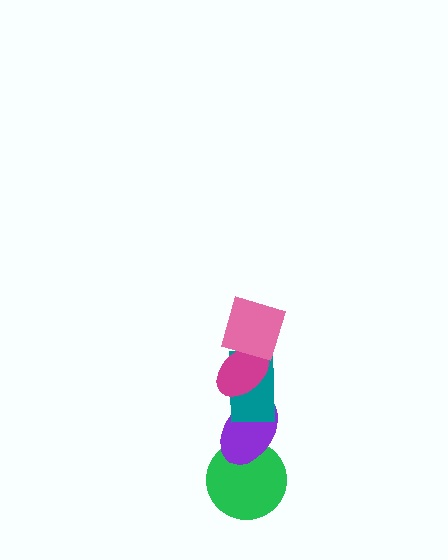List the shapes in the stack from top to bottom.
From top to bottom: the pink square, the magenta ellipse, the teal rectangle, the purple ellipse, the green circle.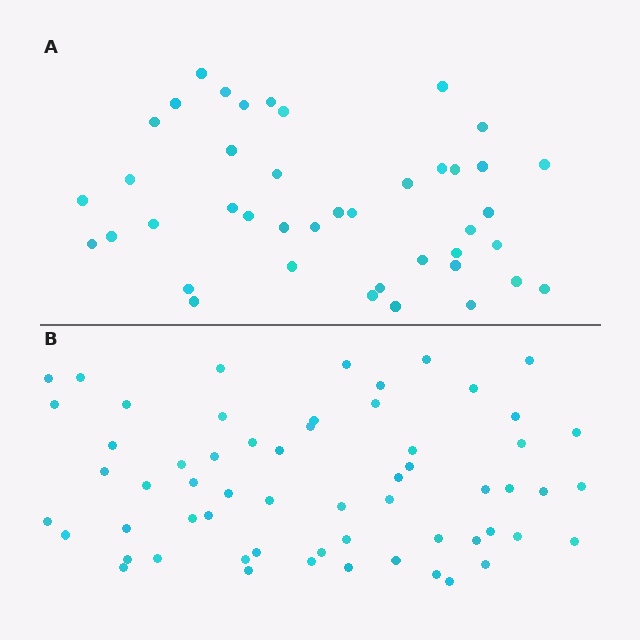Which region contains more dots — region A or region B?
Region B (the bottom region) has more dots.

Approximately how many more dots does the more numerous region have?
Region B has approximately 20 more dots than region A.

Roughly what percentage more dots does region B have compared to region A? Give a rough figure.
About 45% more.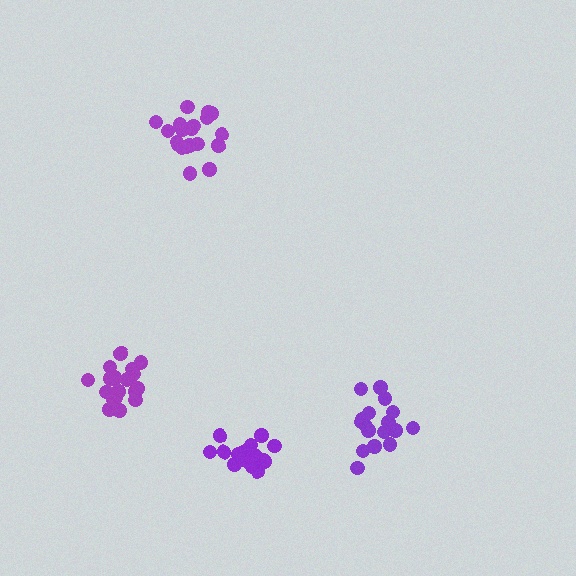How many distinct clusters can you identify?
There are 4 distinct clusters.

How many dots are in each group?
Group 1: 21 dots, Group 2: 21 dots, Group 3: 17 dots, Group 4: 21 dots (80 total).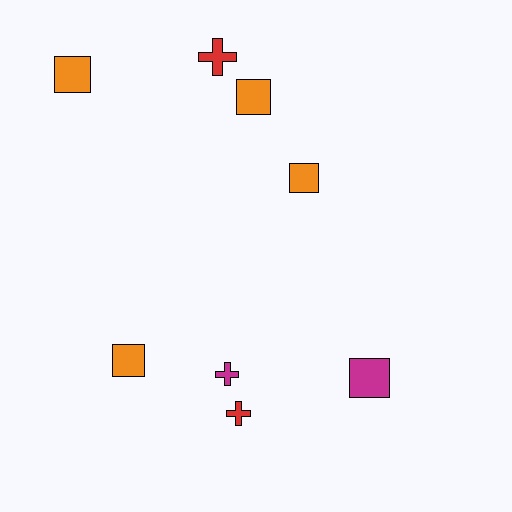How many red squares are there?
There are no red squares.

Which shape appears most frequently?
Square, with 5 objects.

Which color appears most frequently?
Orange, with 4 objects.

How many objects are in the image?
There are 8 objects.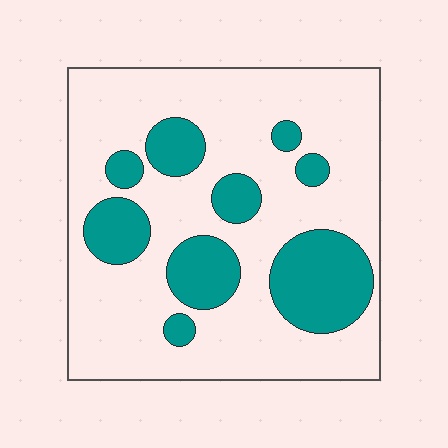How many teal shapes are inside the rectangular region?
9.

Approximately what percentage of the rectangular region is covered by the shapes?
Approximately 25%.